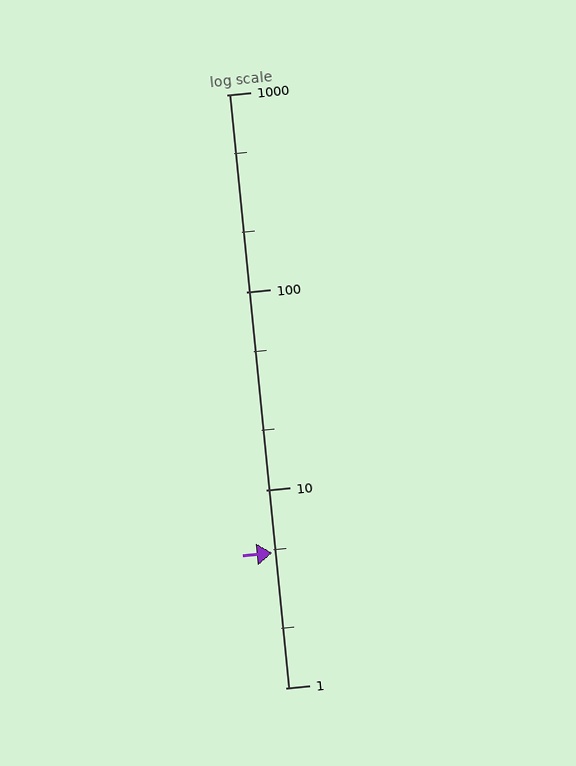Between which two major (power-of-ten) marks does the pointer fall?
The pointer is between 1 and 10.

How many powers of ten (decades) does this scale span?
The scale spans 3 decades, from 1 to 1000.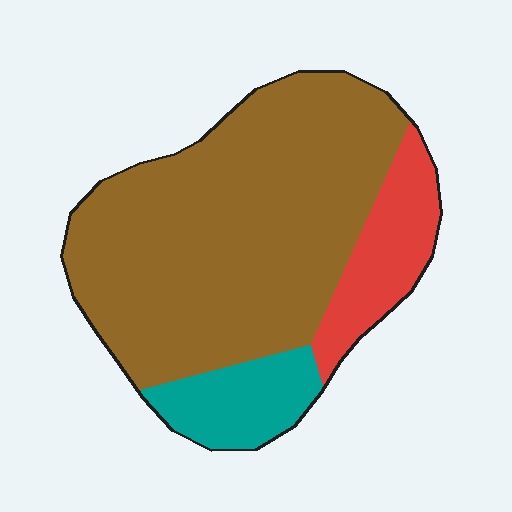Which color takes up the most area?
Brown, at roughly 75%.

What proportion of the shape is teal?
Teal takes up about one eighth (1/8) of the shape.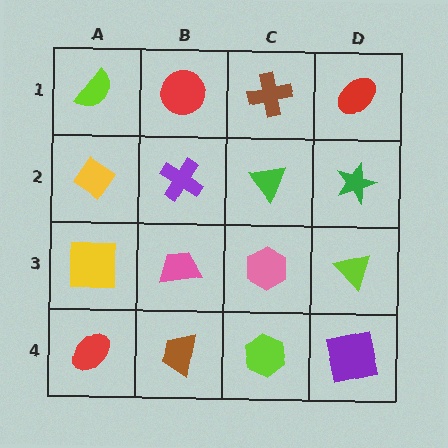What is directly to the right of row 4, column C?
A purple square.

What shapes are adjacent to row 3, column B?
A purple cross (row 2, column B), a brown trapezoid (row 4, column B), a yellow square (row 3, column A), a pink hexagon (row 3, column C).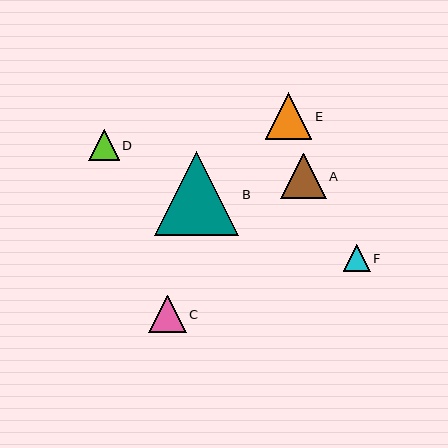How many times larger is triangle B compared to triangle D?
Triangle B is approximately 2.7 times the size of triangle D.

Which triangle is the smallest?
Triangle F is the smallest with a size of approximately 27 pixels.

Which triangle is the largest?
Triangle B is the largest with a size of approximately 84 pixels.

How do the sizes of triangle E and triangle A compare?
Triangle E and triangle A are approximately the same size.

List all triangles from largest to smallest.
From largest to smallest: B, E, A, C, D, F.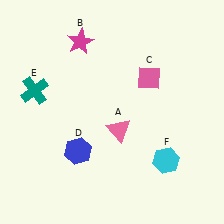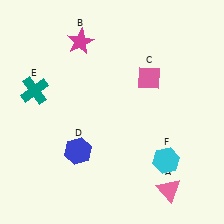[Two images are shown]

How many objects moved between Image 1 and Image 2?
1 object moved between the two images.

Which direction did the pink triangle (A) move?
The pink triangle (A) moved down.